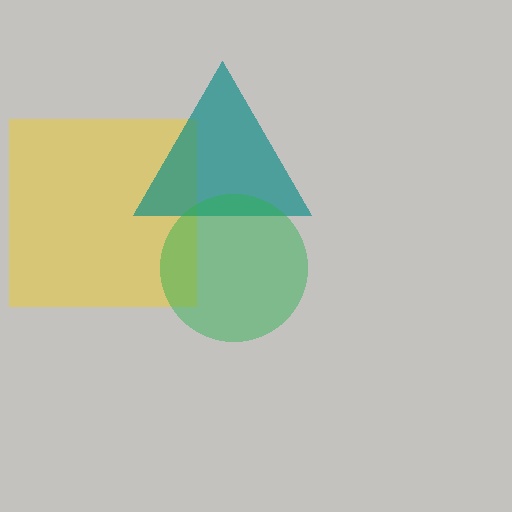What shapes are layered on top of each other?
The layered shapes are: a yellow square, a teal triangle, a green circle.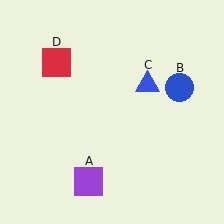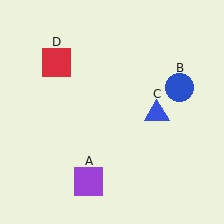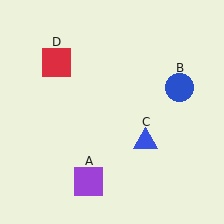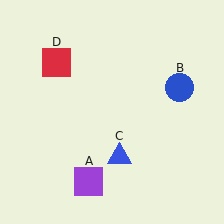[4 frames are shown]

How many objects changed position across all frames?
1 object changed position: blue triangle (object C).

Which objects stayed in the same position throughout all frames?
Purple square (object A) and blue circle (object B) and red square (object D) remained stationary.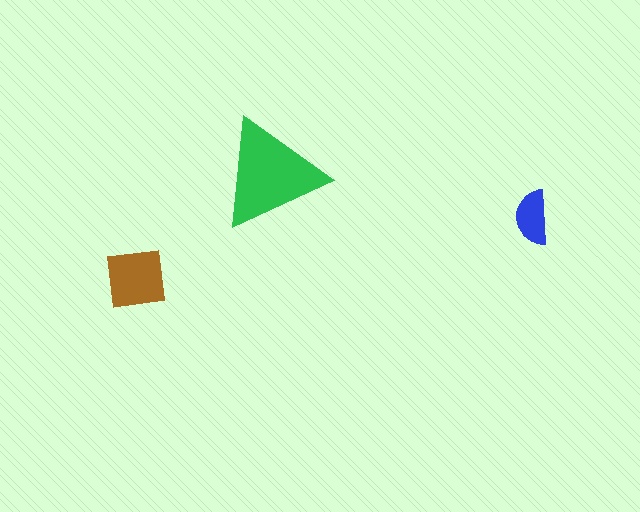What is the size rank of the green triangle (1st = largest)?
1st.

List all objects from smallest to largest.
The blue semicircle, the brown square, the green triangle.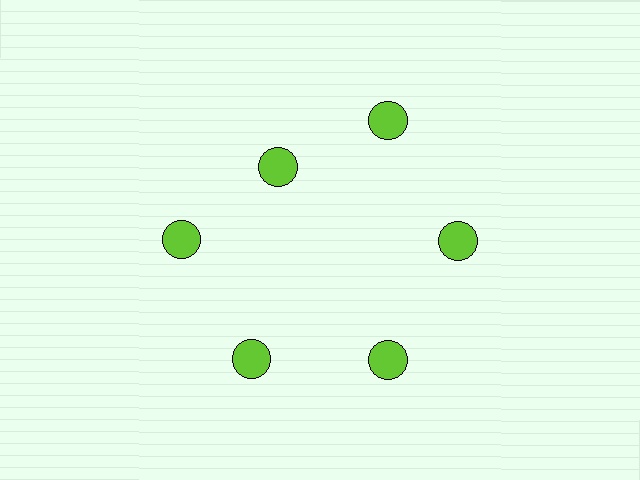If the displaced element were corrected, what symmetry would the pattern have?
It would have 6-fold rotational symmetry — the pattern would map onto itself every 60 degrees.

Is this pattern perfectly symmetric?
No. The 6 lime circles are arranged in a ring, but one element near the 11 o'clock position is pulled inward toward the center, breaking the 6-fold rotational symmetry.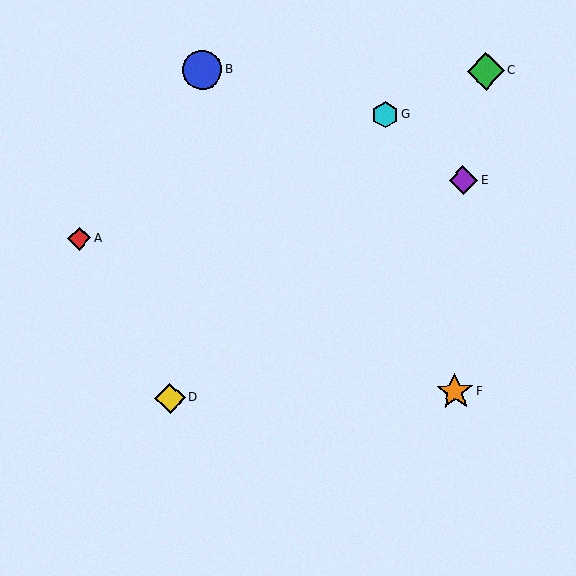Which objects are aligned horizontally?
Objects D, F are aligned horizontally.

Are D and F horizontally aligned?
Yes, both are at y≈398.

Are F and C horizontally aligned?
No, F is at y≈392 and C is at y≈71.